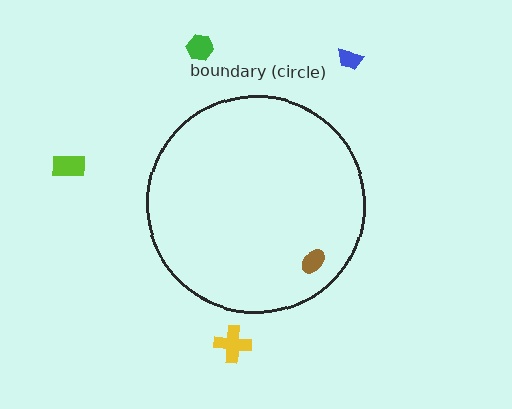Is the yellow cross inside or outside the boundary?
Outside.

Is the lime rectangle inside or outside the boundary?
Outside.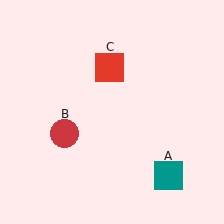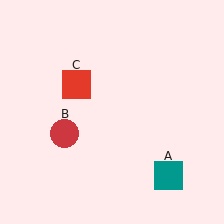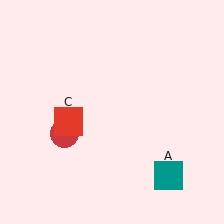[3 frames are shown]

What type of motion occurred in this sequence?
The red square (object C) rotated counterclockwise around the center of the scene.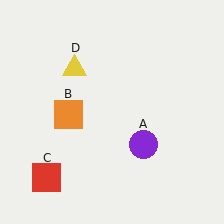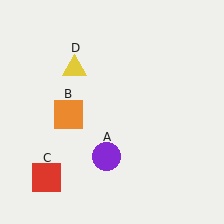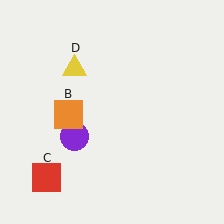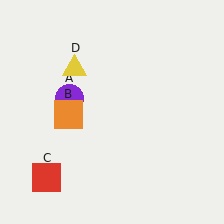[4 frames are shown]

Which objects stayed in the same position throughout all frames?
Orange square (object B) and red square (object C) and yellow triangle (object D) remained stationary.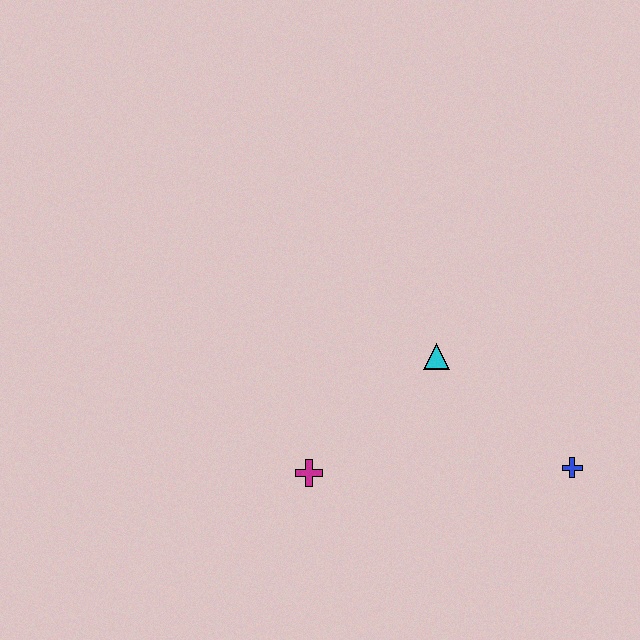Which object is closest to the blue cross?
The cyan triangle is closest to the blue cross.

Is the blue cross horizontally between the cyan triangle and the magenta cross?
No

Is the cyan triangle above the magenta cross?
Yes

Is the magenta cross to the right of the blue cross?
No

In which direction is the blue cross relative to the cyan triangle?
The blue cross is to the right of the cyan triangle.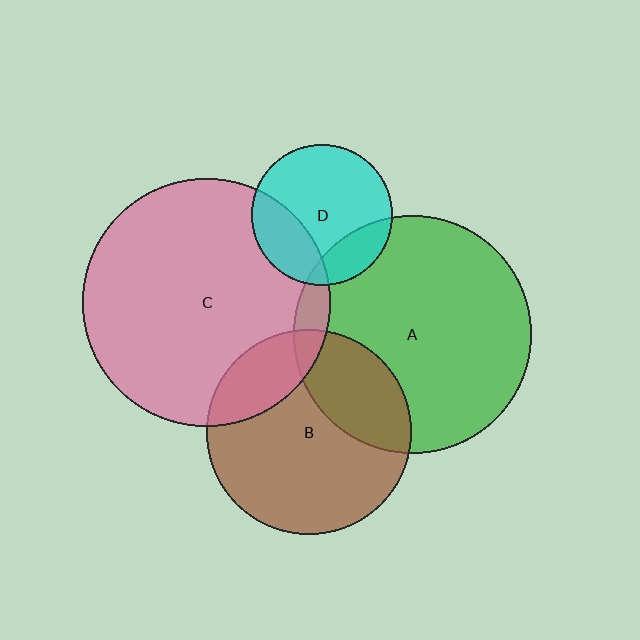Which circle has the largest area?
Circle C (pink).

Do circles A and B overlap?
Yes.